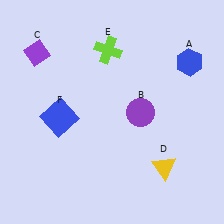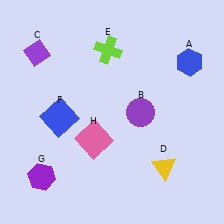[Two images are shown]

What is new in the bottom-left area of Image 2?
A purple hexagon (G) was added in the bottom-left area of Image 2.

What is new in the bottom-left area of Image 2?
A pink square (H) was added in the bottom-left area of Image 2.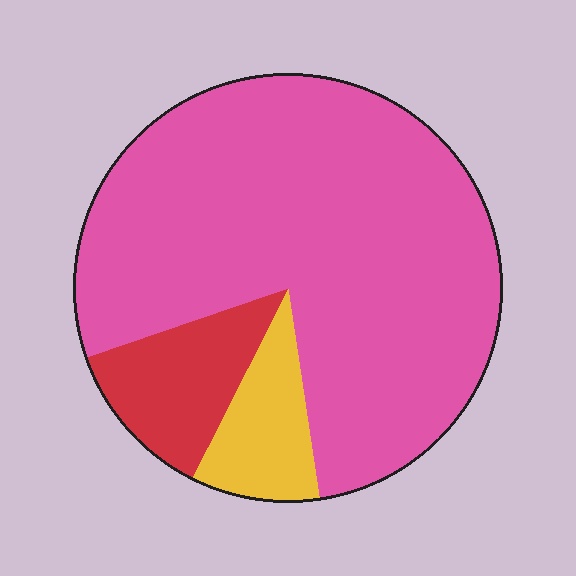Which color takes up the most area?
Pink, at roughly 80%.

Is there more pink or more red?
Pink.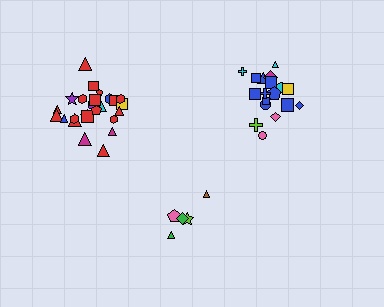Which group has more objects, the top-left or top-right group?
The top-left group.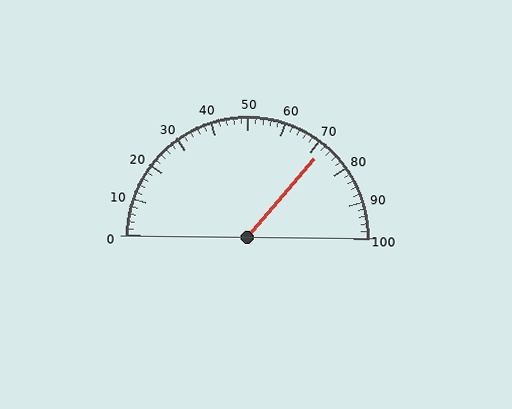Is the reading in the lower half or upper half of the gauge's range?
The reading is in the upper half of the range (0 to 100).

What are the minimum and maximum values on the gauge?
The gauge ranges from 0 to 100.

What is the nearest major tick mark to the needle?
The nearest major tick mark is 70.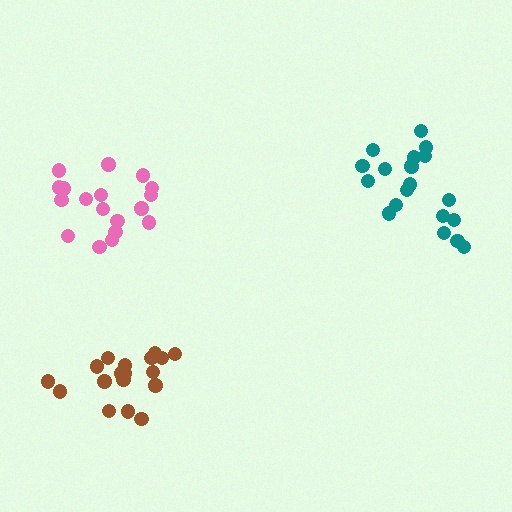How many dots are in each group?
Group 1: 18 dots, Group 2: 18 dots, Group 3: 19 dots (55 total).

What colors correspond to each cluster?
The clusters are colored: pink, brown, teal.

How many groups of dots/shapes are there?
There are 3 groups.